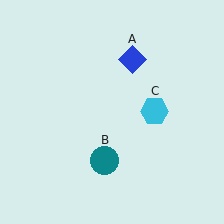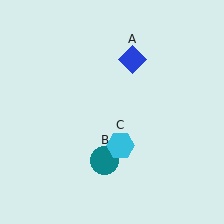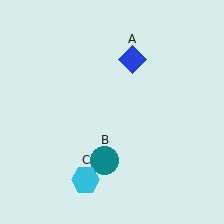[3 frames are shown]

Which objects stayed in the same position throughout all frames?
Blue diamond (object A) and teal circle (object B) remained stationary.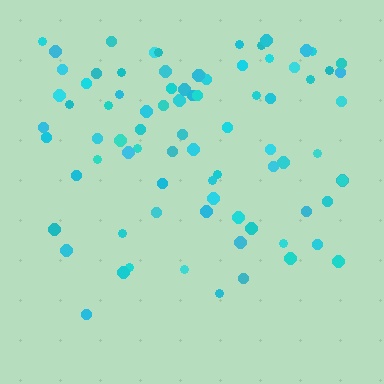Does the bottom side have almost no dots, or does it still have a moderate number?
Still a moderate number, just noticeably fewer than the top.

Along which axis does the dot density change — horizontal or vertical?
Vertical.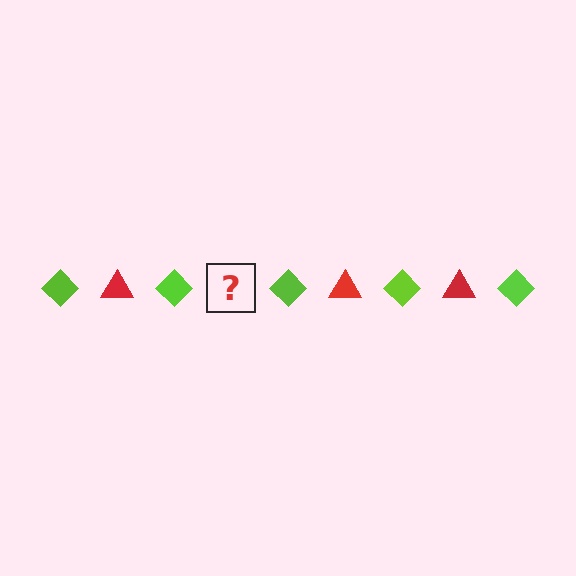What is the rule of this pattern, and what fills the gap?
The rule is that the pattern alternates between lime diamond and red triangle. The gap should be filled with a red triangle.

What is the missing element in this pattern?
The missing element is a red triangle.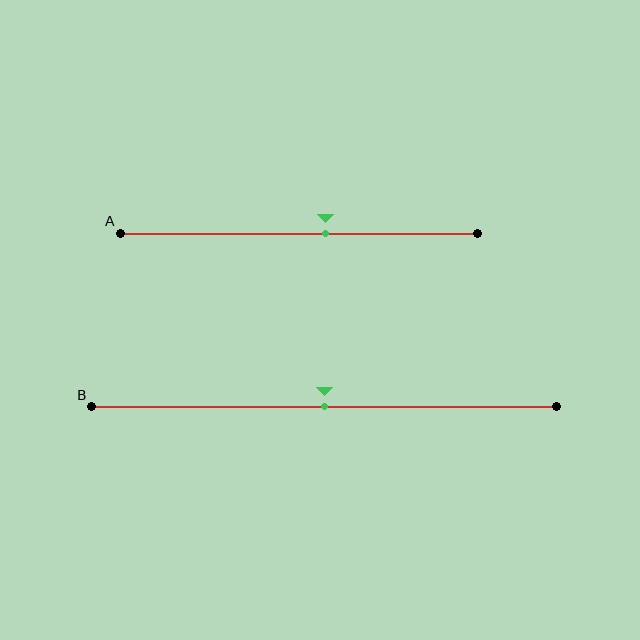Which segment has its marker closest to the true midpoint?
Segment B has its marker closest to the true midpoint.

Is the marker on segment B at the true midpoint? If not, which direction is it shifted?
Yes, the marker on segment B is at the true midpoint.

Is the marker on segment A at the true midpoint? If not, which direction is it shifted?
No, the marker on segment A is shifted to the right by about 7% of the segment length.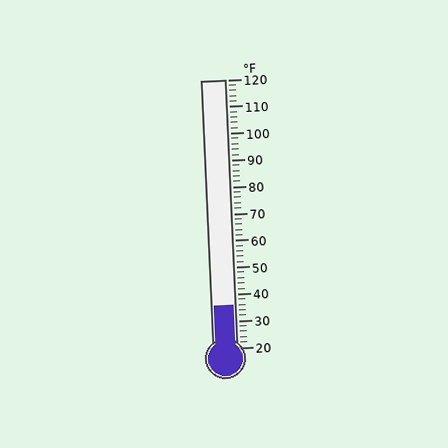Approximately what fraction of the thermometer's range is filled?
The thermometer is filled to approximately 15% of its range.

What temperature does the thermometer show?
The thermometer shows approximately 36°F.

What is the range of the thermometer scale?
The thermometer scale ranges from 20°F to 120°F.